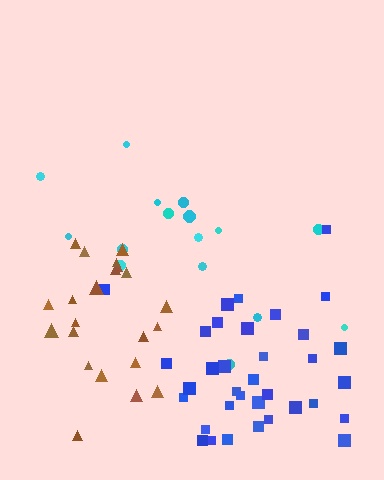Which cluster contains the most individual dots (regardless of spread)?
Blue (35).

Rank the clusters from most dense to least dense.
blue, brown, cyan.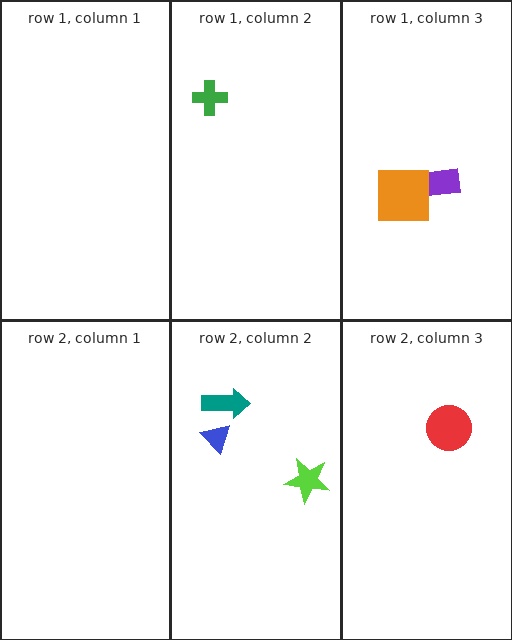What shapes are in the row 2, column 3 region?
The red circle.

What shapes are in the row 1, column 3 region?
The purple rectangle, the orange square.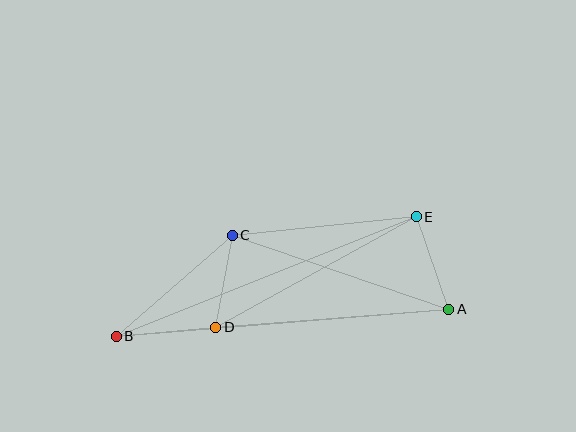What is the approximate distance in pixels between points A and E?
The distance between A and E is approximately 98 pixels.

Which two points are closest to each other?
Points C and D are closest to each other.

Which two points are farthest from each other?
Points A and B are farthest from each other.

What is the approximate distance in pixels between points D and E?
The distance between D and E is approximately 229 pixels.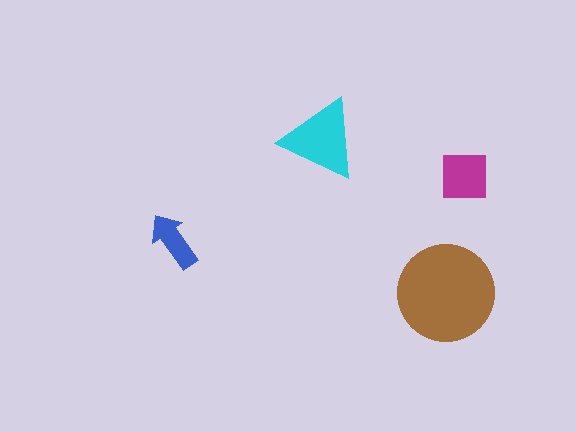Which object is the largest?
The brown circle.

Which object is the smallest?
The blue arrow.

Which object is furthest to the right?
The magenta square is rightmost.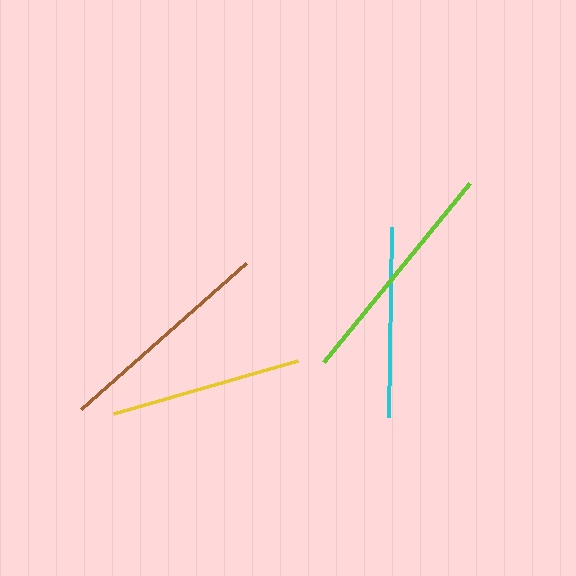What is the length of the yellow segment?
The yellow segment is approximately 191 pixels long.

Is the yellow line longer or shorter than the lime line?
The lime line is longer than the yellow line.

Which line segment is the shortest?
The cyan line is the shortest at approximately 190 pixels.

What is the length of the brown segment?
The brown segment is approximately 220 pixels long.